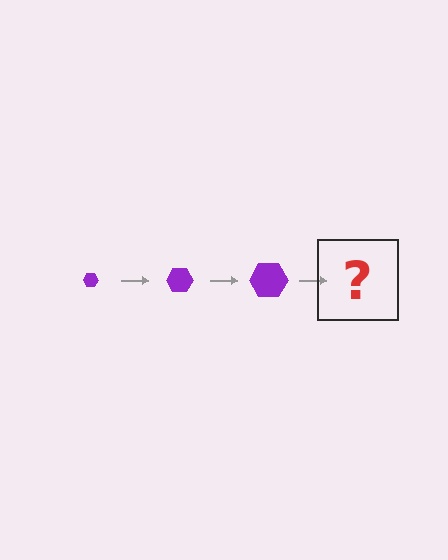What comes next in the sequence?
The next element should be a purple hexagon, larger than the previous one.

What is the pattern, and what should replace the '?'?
The pattern is that the hexagon gets progressively larger each step. The '?' should be a purple hexagon, larger than the previous one.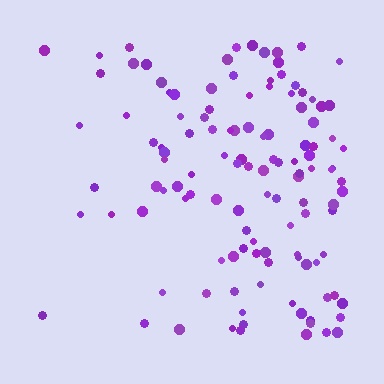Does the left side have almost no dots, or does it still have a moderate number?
Still a moderate number, just noticeably fewer than the right.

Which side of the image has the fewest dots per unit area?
The left.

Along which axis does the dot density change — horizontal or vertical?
Horizontal.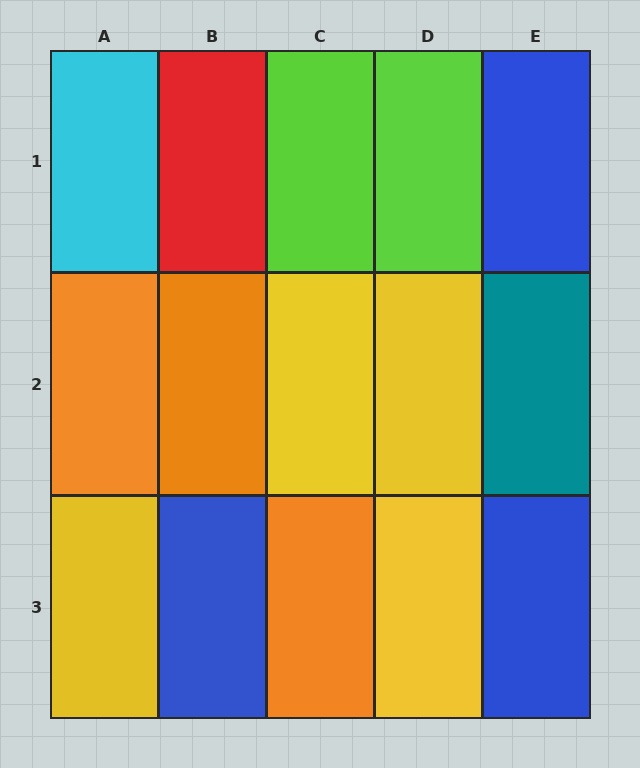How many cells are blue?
3 cells are blue.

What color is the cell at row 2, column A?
Orange.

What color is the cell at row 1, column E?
Blue.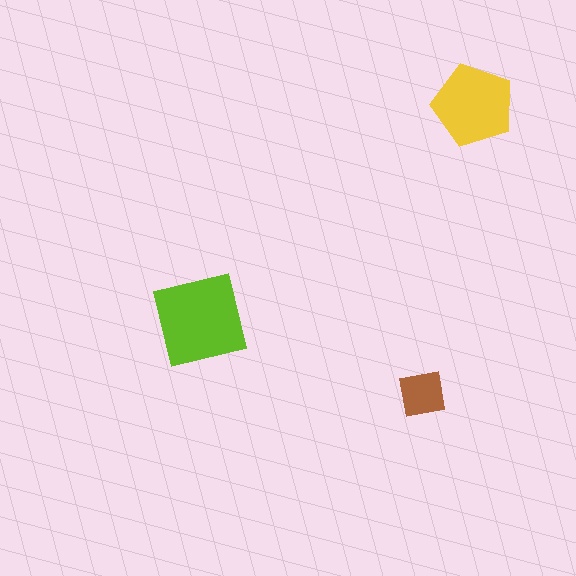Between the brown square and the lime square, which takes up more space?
The lime square.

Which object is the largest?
The lime square.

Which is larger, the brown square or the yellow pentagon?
The yellow pentagon.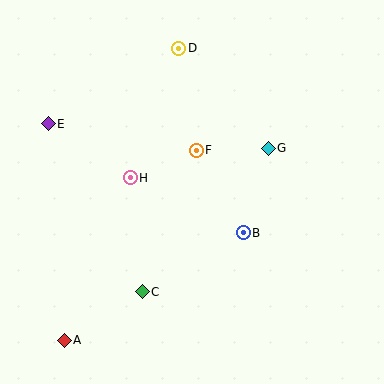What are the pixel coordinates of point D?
Point D is at (179, 48).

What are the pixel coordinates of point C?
Point C is at (142, 292).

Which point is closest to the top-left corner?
Point E is closest to the top-left corner.